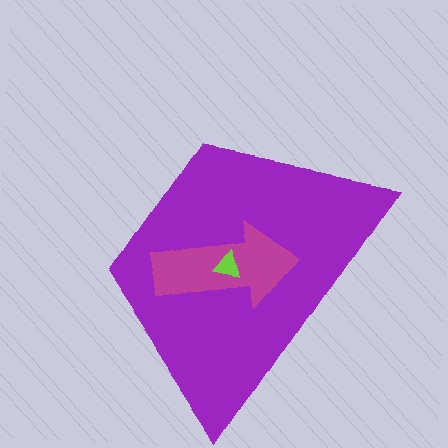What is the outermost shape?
The purple trapezoid.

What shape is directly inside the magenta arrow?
The lime triangle.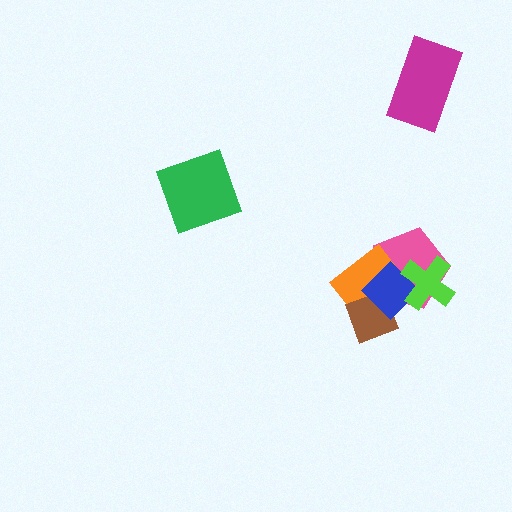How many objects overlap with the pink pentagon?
4 objects overlap with the pink pentagon.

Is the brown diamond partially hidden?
Yes, it is partially covered by another shape.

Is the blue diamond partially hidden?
Yes, it is partially covered by another shape.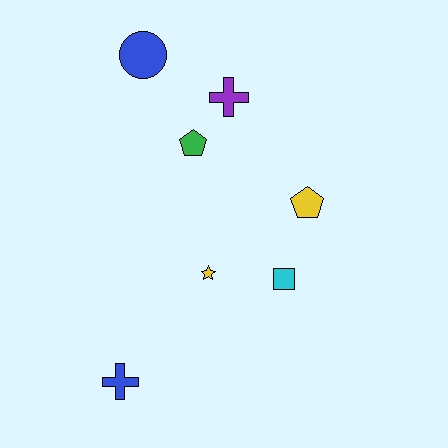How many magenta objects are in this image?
There are no magenta objects.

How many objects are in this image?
There are 7 objects.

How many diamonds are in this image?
There are no diamonds.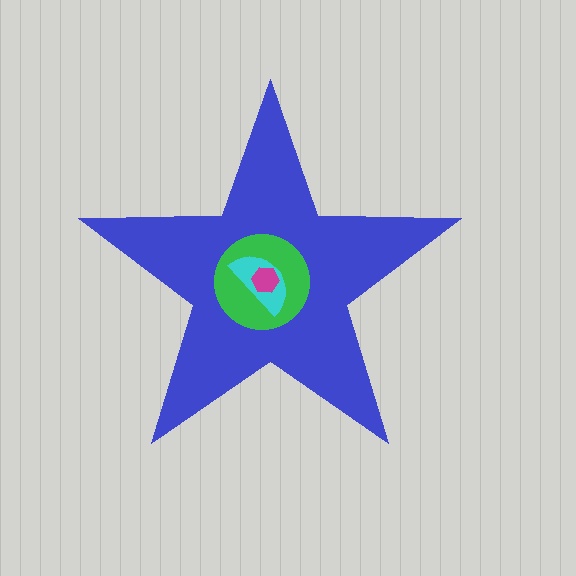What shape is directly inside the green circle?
The cyan semicircle.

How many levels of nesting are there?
4.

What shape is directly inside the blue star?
The green circle.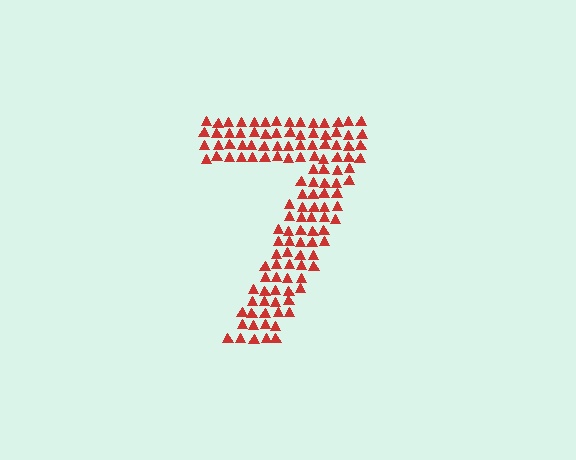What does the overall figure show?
The overall figure shows the digit 7.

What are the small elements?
The small elements are triangles.